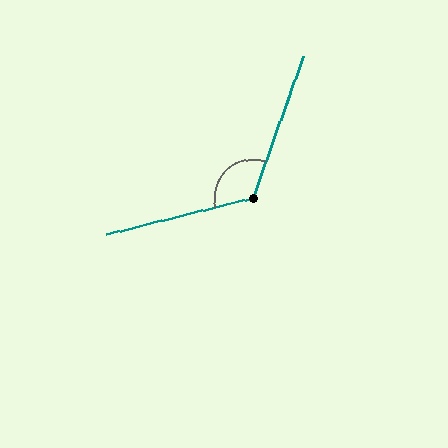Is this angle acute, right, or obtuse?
It is obtuse.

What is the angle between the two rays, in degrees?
Approximately 123 degrees.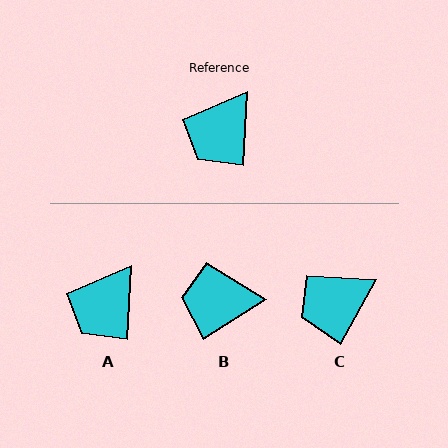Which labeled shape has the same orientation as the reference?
A.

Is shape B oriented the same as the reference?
No, it is off by about 55 degrees.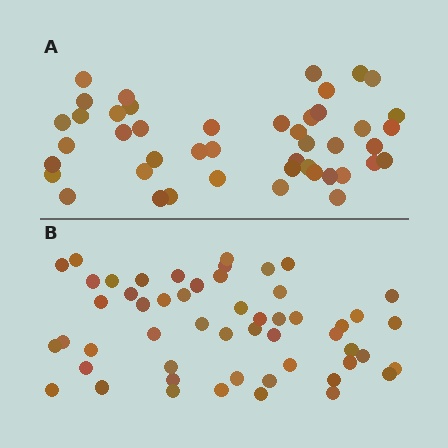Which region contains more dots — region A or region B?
Region B (the bottom region) has more dots.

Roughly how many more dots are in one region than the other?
Region B has roughly 8 or so more dots than region A.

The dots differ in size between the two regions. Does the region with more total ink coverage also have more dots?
No. Region A has more total ink coverage because its dots are larger, but region B actually contains more individual dots. Total area can be misleading — the number of items is what matters here.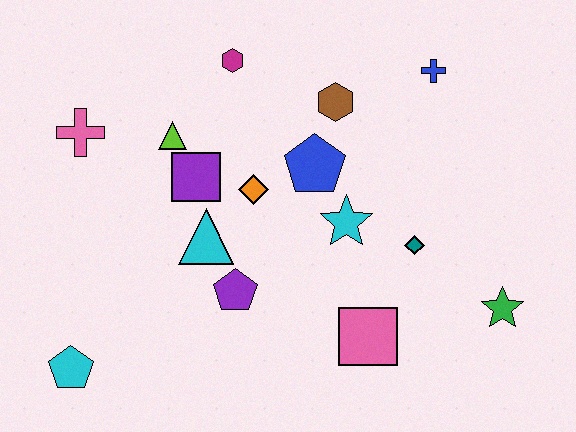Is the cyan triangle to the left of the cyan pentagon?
No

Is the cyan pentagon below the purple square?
Yes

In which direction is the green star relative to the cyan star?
The green star is to the right of the cyan star.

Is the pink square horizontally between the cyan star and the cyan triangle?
No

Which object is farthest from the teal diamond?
The cyan pentagon is farthest from the teal diamond.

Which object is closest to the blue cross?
The brown hexagon is closest to the blue cross.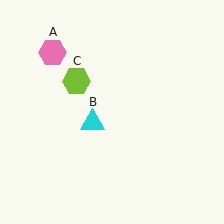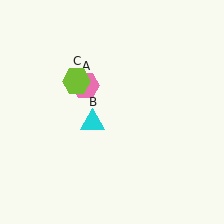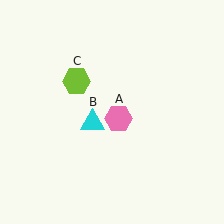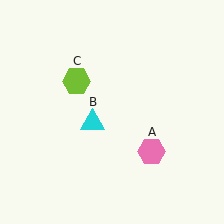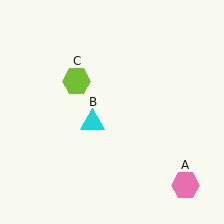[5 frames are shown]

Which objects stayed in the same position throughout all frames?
Cyan triangle (object B) and lime hexagon (object C) remained stationary.